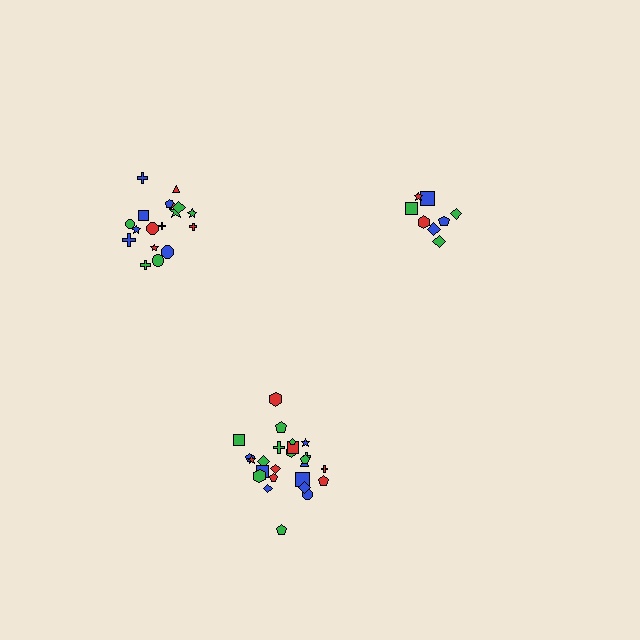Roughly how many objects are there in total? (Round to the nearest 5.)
Roughly 50 objects in total.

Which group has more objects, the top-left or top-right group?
The top-left group.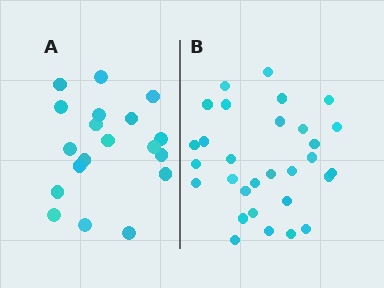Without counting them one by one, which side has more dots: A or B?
Region B (the right region) has more dots.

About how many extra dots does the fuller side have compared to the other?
Region B has roughly 12 or so more dots than region A.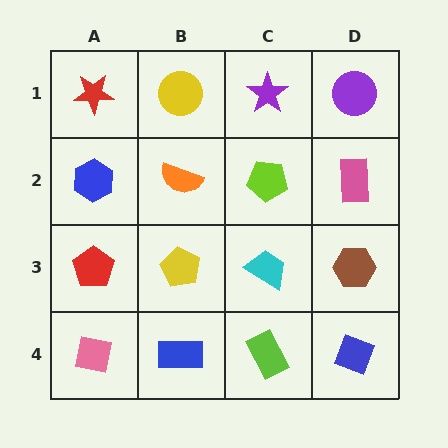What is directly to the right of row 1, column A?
A yellow circle.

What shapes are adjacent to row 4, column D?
A brown hexagon (row 3, column D), a lime rectangle (row 4, column C).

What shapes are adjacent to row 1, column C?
A lime pentagon (row 2, column C), a yellow circle (row 1, column B), a purple circle (row 1, column D).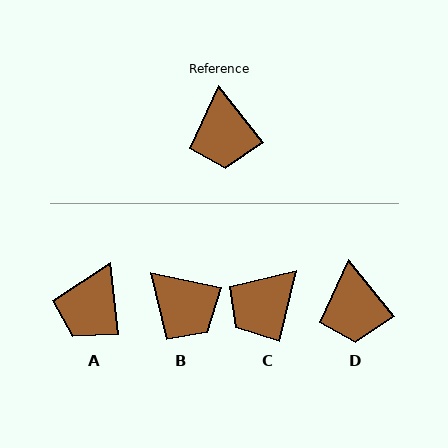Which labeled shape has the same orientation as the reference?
D.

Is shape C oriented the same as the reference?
No, it is off by about 52 degrees.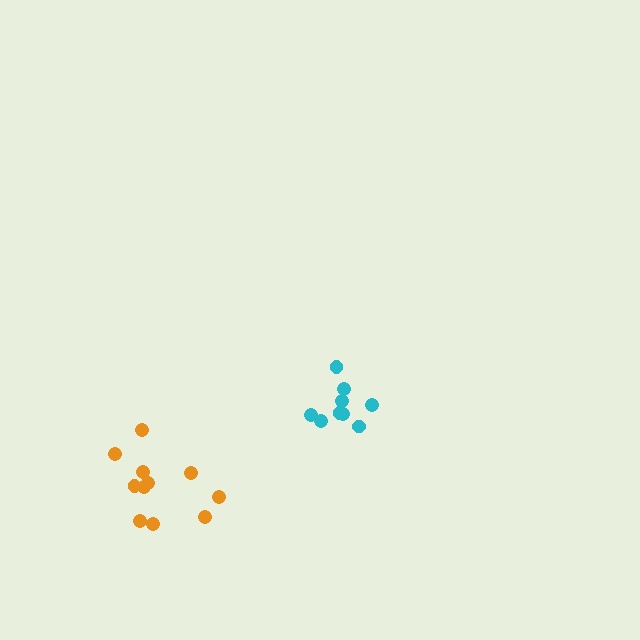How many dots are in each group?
Group 1: 11 dots, Group 2: 9 dots (20 total).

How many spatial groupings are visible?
There are 2 spatial groupings.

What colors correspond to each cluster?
The clusters are colored: orange, cyan.